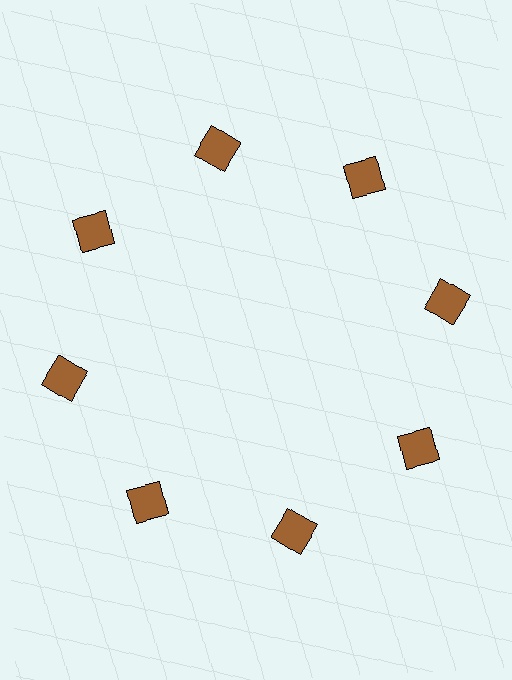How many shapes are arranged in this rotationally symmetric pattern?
There are 8 shapes, arranged in 8 groups of 1.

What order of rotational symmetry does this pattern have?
This pattern has 8-fold rotational symmetry.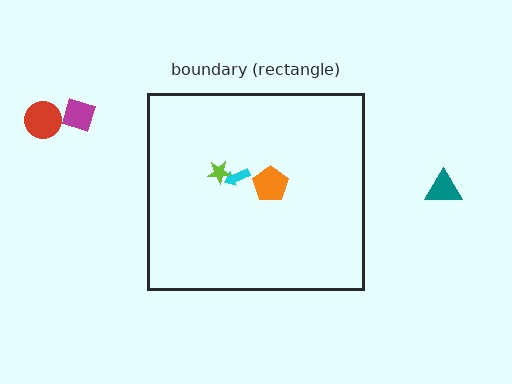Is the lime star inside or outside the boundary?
Inside.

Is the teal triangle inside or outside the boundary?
Outside.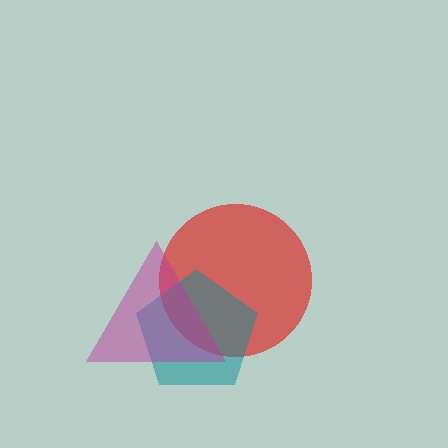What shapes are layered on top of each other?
The layered shapes are: a red circle, a teal pentagon, a magenta triangle.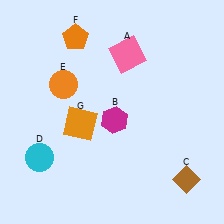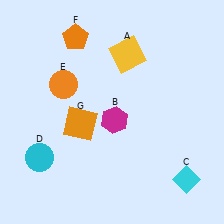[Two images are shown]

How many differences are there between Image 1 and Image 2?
There are 2 differences between the two images.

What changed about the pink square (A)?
In Image 1, A is pink. In Image 2, it changed to yellow.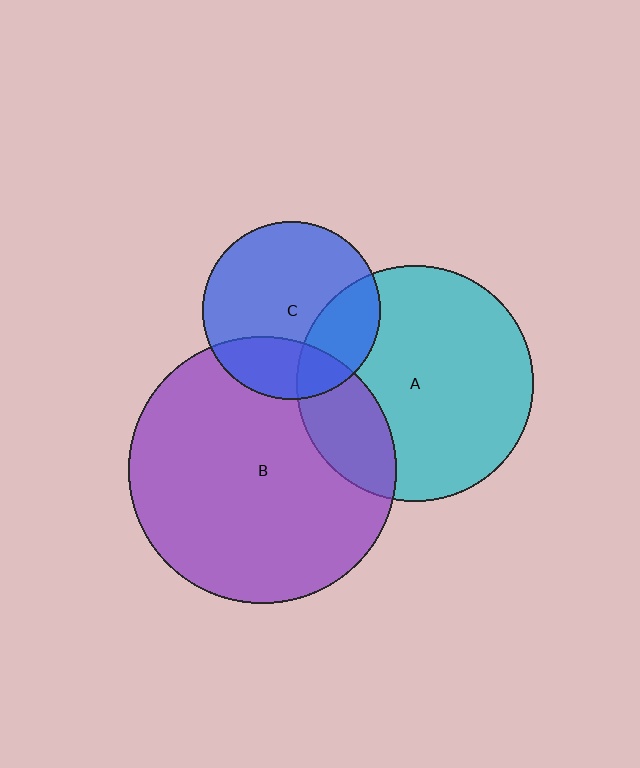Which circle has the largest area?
Circle B (purple).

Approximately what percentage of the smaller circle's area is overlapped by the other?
Approximately 20%.